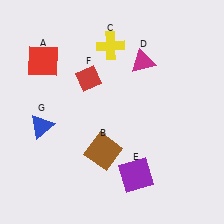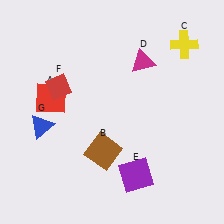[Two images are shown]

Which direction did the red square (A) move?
The red square (A) moved down.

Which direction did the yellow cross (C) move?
The yellow cross (C) moved right.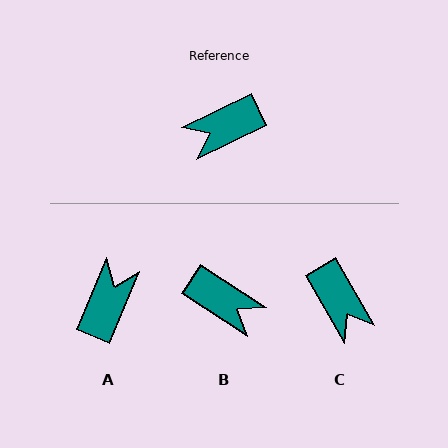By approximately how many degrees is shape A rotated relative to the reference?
Approximately 138 degrees clockwise.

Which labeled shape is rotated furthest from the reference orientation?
A, about 138 degrees away.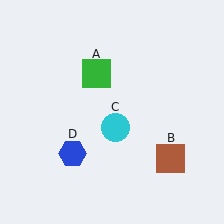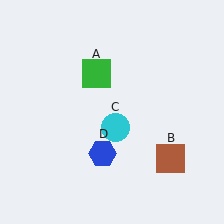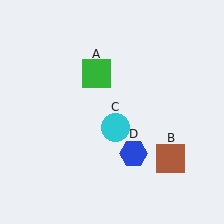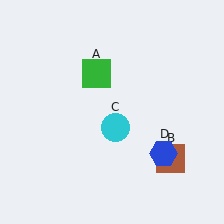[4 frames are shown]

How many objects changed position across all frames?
1 object changed position: blue hexagon (object D).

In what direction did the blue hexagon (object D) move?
The blue hexagon (object D) moved right.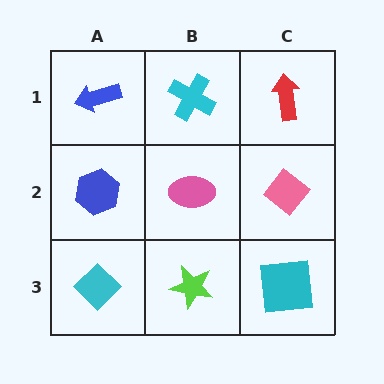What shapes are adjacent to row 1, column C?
A pink diamond (row 2, column C), a cyan cross (row 1, column B).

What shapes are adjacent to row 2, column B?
A cyan cross (row 1, column B), a lime star (row 3, column B), a blue hexagon (row 2, column A), a pink diamond (row 2, column C).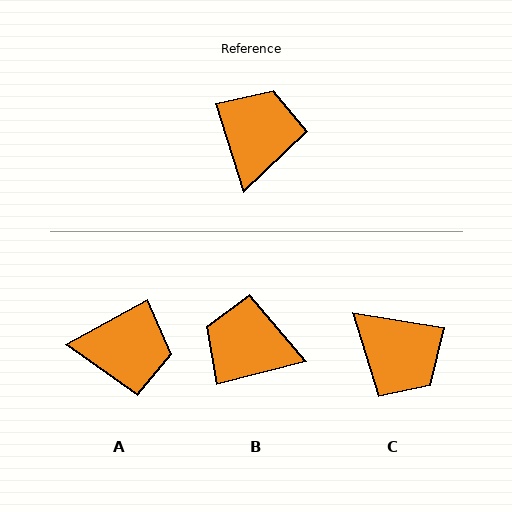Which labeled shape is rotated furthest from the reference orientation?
C, about 117 degrees away.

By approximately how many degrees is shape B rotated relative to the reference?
Approximately 87 degrees counter-clockwise.